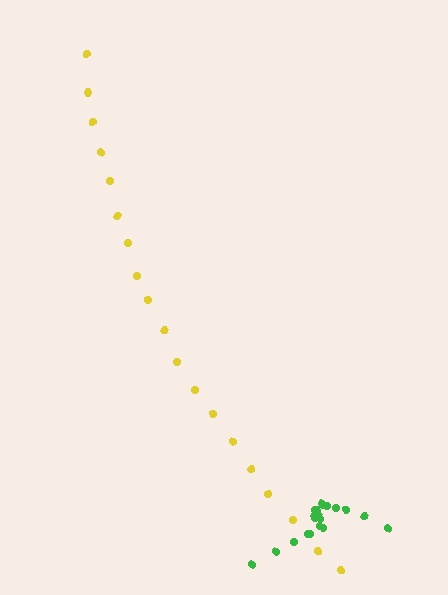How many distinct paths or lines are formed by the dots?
There are 2 distinct paths.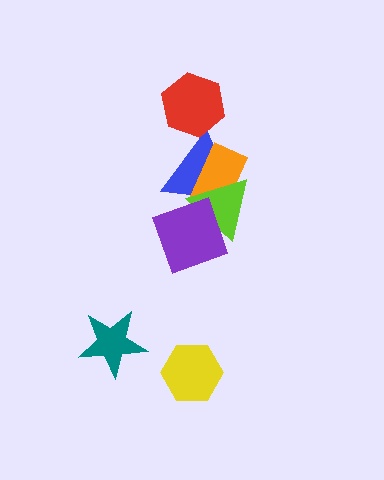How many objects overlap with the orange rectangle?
3 objects overlap with the orange rectangle.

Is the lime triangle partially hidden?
Yes, it is partially covered by another shape.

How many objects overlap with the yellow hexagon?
0 objects overlap with the yellow hexagon.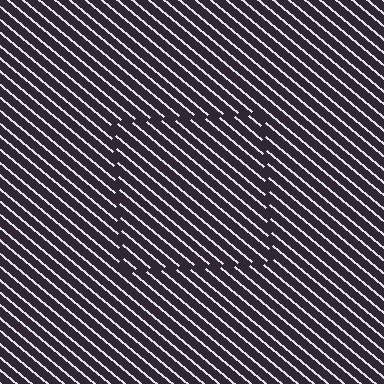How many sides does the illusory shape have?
4 sides — the line-ends trace a square.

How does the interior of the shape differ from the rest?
The interior of the shape contains the same grating, shifted by half a period — the contour is defined by the phase discontinuity where line-ends from the inner and outer gratings abut.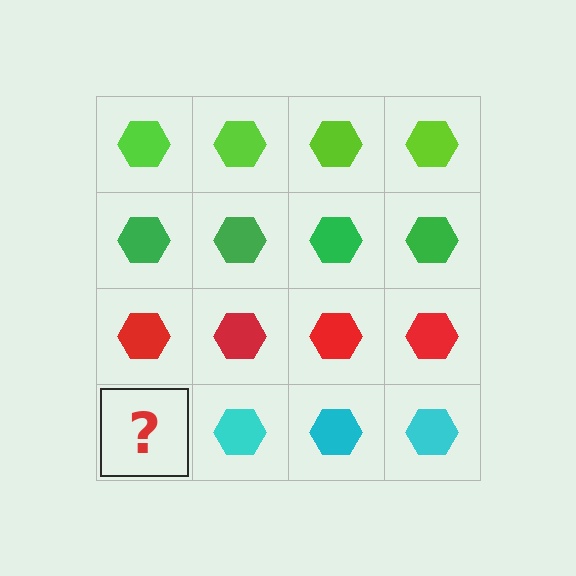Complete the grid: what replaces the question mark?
The question mark should be replaced with a cyan hexagon.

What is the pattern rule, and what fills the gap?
The rule is that each row has a consistent color. The gap should be filled with a cyan hexagon.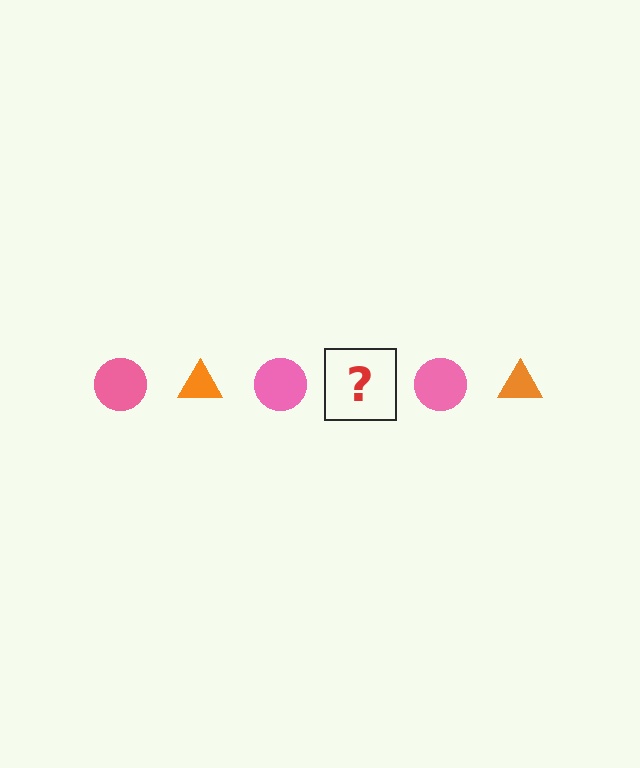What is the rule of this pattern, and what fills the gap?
The rule is that the pattern alternates between pink circle and orange triangle. The gap should be filled with an orange triangle.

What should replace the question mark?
The question mark should be replaced with an orange triangle.